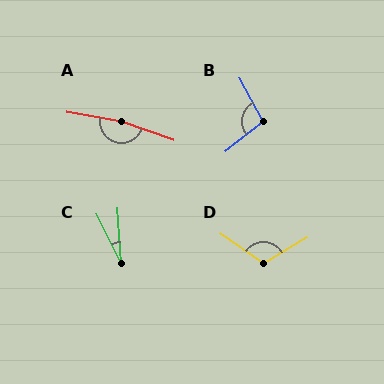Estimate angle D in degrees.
Approximately 114 degrees.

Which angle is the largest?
A, at approximately 170 degrees.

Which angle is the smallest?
C, at approximately 23 degrees.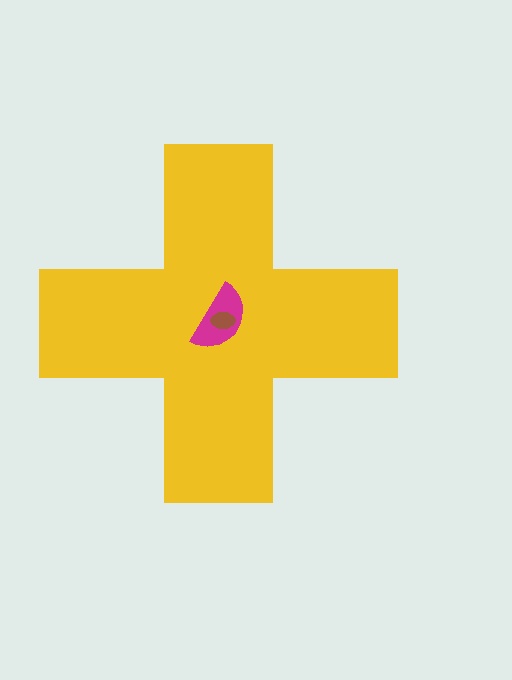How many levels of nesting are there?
3.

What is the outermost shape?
The yellow cross.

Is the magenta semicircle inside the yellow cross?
Yes.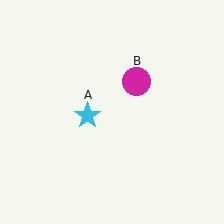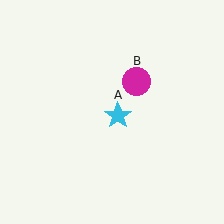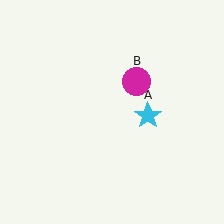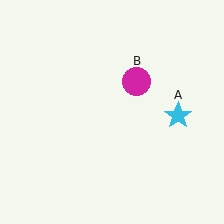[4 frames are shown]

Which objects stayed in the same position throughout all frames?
Magenta circle (object B) remained stationary.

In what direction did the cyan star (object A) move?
The cyan star (object A) moved right.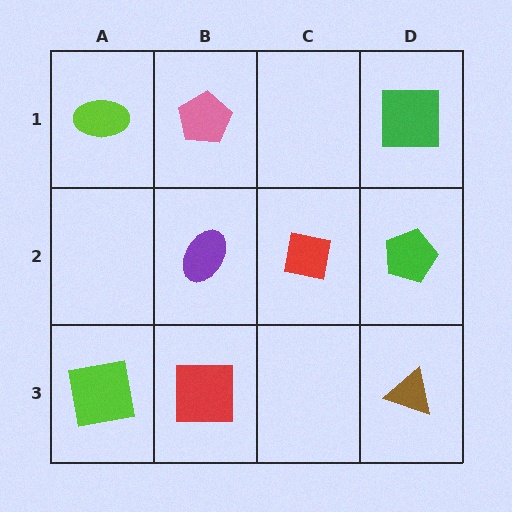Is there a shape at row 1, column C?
No, that cell is empty.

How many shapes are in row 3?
3 shapes.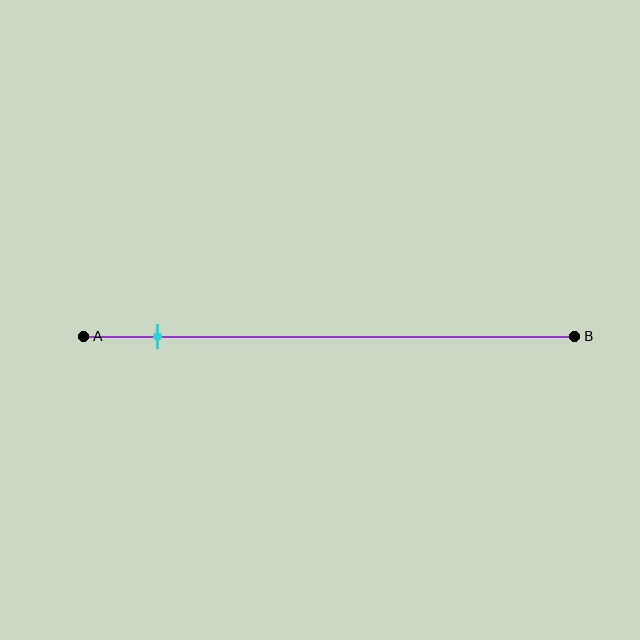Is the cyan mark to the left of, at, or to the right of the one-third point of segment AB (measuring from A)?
The cyan mark is to the left of the one-third point of segment AB.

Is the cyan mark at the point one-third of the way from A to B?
No, the mark is at about 15% from A, not at the 33% one-third point.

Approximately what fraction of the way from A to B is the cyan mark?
The cyan mark is approximately 15% of the way from A to B.